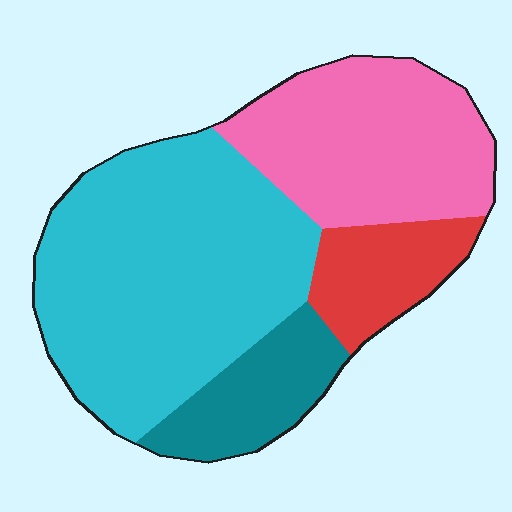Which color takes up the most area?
Cyan, at roughly 50%.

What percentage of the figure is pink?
Pink covers around 30% of the figure.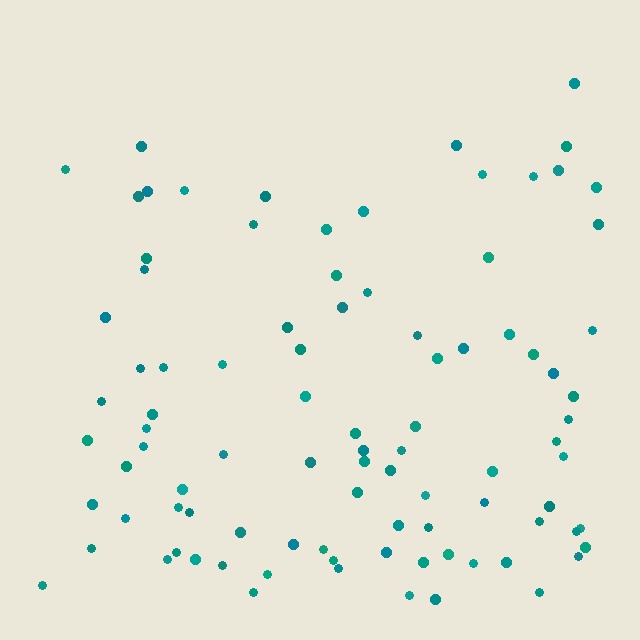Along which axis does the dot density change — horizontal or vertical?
Vertical.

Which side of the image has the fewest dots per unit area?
The top.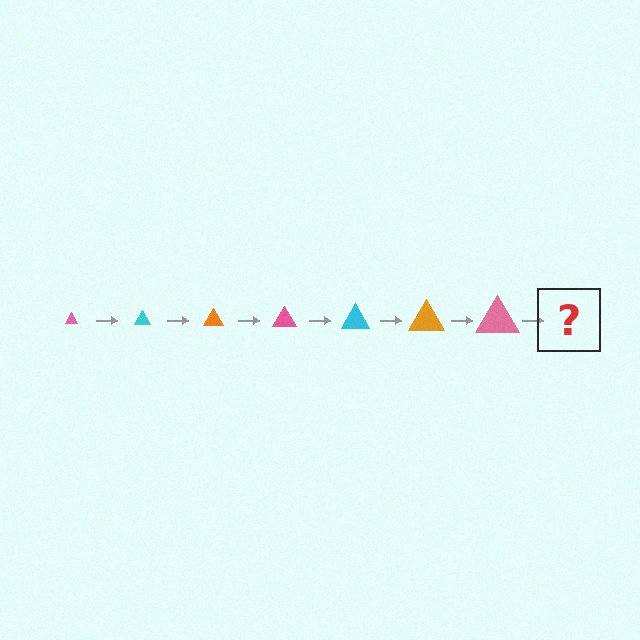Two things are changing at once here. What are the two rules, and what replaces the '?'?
The two rules are that the triangle grows larger each step and the color cycles through pink, cyan, and orange. The '?' should be a cyan triangle, larger than the previous one.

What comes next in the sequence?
The next element should be a cyan triangle, larger than the previous one.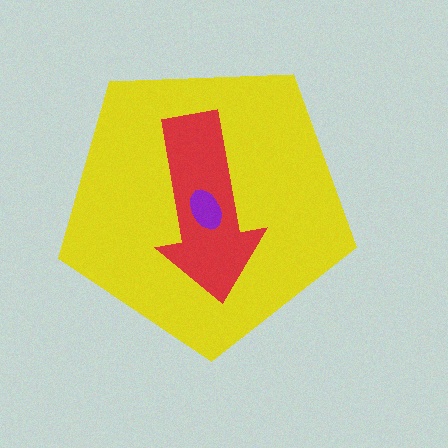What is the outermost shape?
The yellow pentagon.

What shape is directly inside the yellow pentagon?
The red arrow.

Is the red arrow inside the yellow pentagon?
Yes.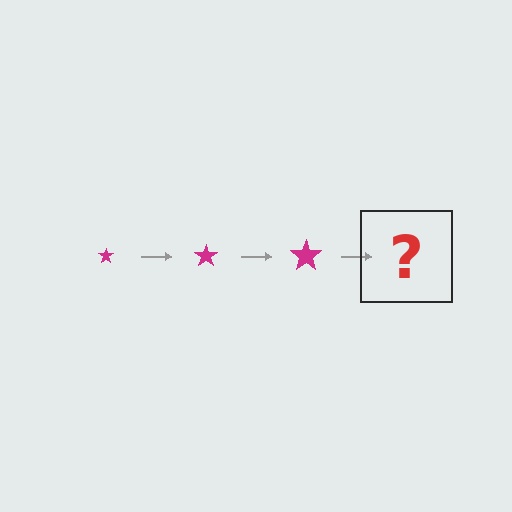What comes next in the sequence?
The next element should be a magenta star, larger than the previous one.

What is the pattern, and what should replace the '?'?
The pattern is that the star gets progressively larger each step. The '?' should be a magenta star, larger than the previous one.